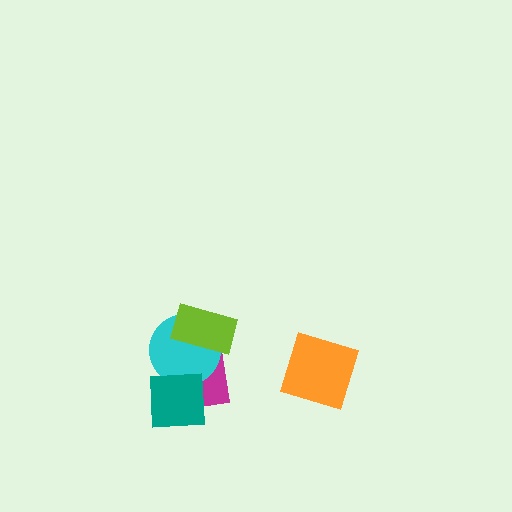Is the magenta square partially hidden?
Yes, it is partially covered by another shape.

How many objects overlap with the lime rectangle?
2 objects overlap with the lime rectangle.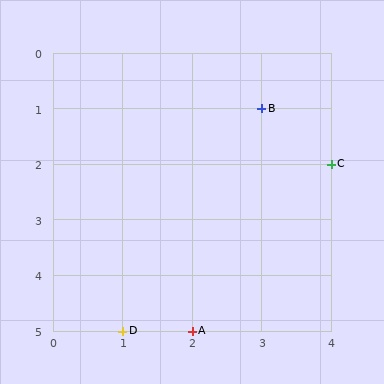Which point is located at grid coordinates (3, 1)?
Point B is at (3, 1).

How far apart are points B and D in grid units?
Points B and D are 2 columns and 4 rows apart (about 4.5 grid units diagonally).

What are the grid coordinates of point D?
Point D is at grid coordinates (1, 5).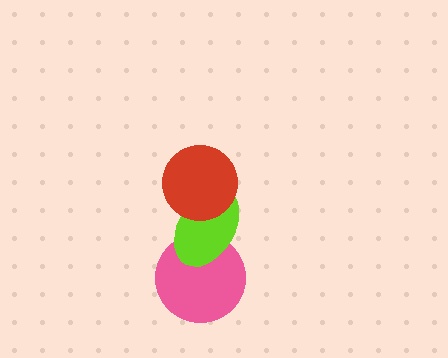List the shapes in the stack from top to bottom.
From top to bottom: the red circle, the lime ellipse, the pink circle.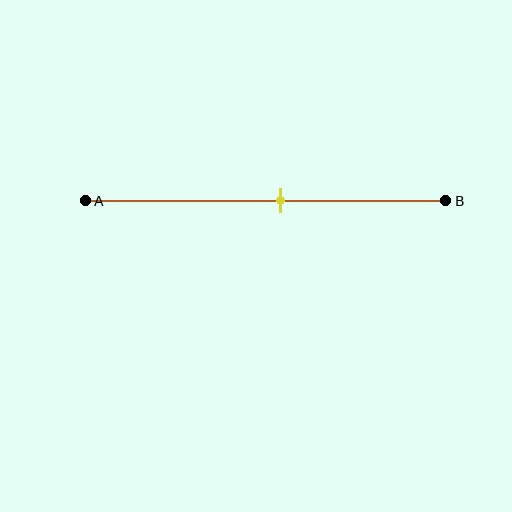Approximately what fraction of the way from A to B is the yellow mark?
The yellow mark is approximately 55% of the way from A to B.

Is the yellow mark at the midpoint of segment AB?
No, the mark is at about 55% from A, not at the 50% midpoint.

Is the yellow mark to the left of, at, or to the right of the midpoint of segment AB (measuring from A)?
The yellow mark is to the right of the midpoint of segment AB.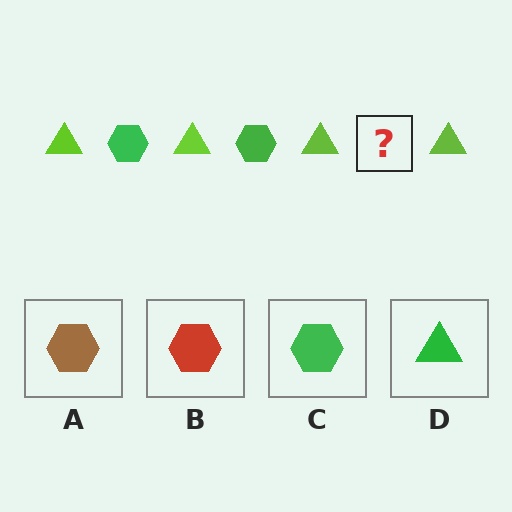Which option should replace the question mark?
Option C.